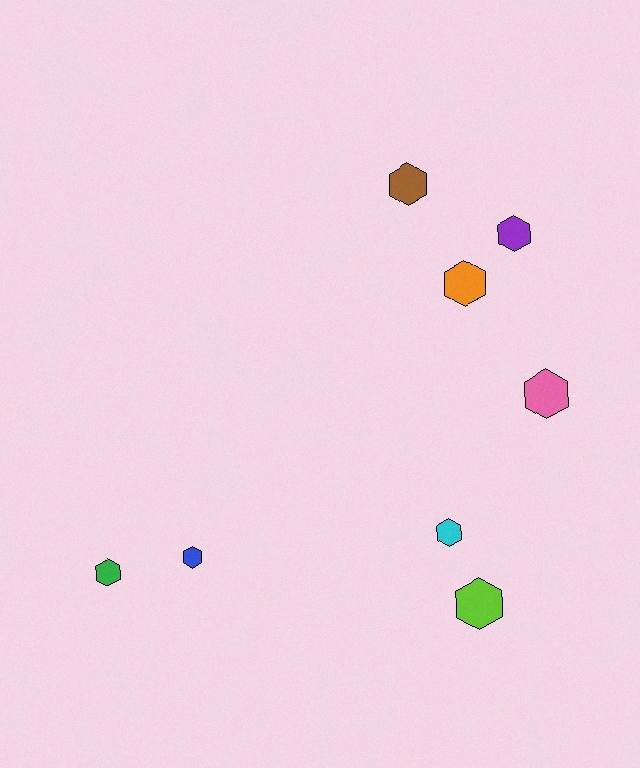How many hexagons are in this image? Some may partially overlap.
There are 8 hexagons.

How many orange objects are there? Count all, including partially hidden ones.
There is 1 orange object.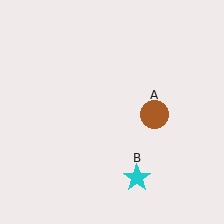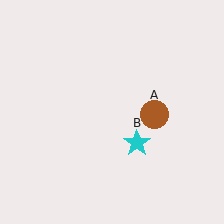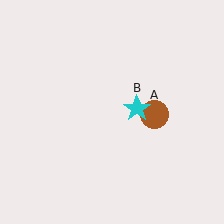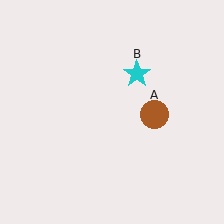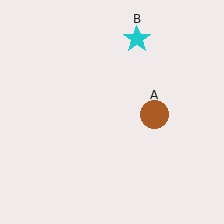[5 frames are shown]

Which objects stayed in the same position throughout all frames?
Brown circle (object A) remained stationary.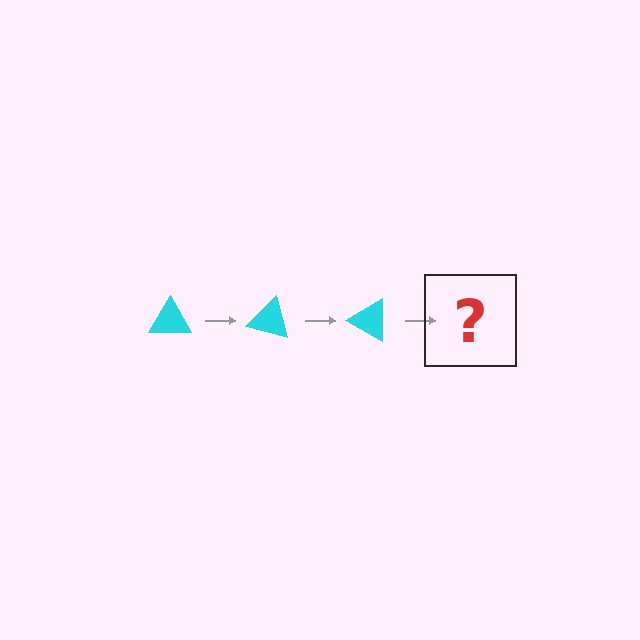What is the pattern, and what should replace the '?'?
The pattern is that the triangle rotates 15 degrees each step. The '?' should be a cyan triangle rotated 45 degrees.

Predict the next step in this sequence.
The next step is a cyan triangle rotated 45 degrees.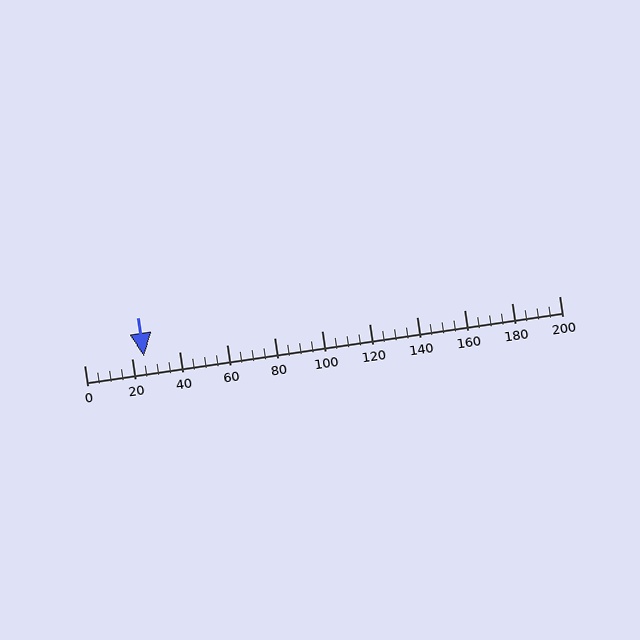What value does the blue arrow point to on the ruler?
The blue arrow points to approximately 25.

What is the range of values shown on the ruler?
The ruler shows values from 0 to 200.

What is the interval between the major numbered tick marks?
The major tick marks are spaced 20 units apart.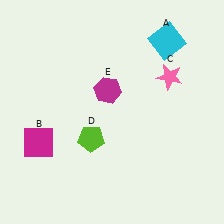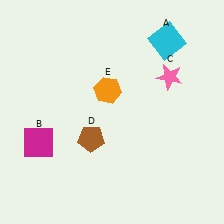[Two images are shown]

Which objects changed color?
D changed from lime to brown. E changed from magenta to orange.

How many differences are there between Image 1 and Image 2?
There are 2 differences between the two images.